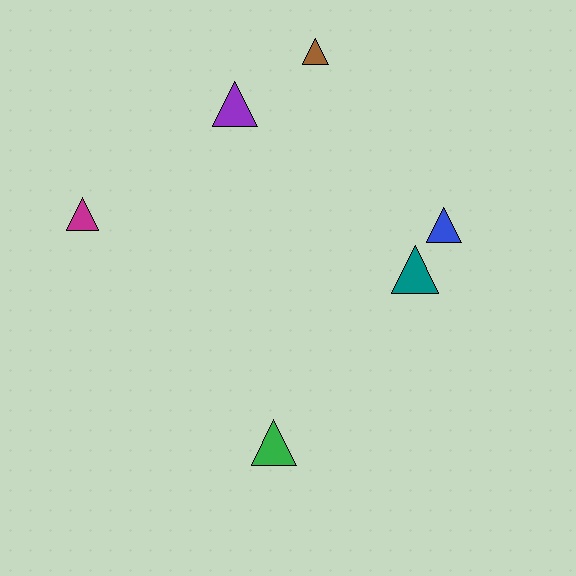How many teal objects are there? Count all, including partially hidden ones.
There is 1 teal object.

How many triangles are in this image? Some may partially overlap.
There are 6 triangles.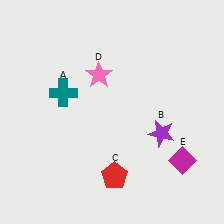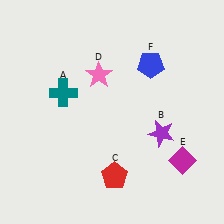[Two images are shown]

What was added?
A blue pentagon (F) was added in Image 2.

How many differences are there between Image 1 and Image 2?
There is 1 difference between the two images.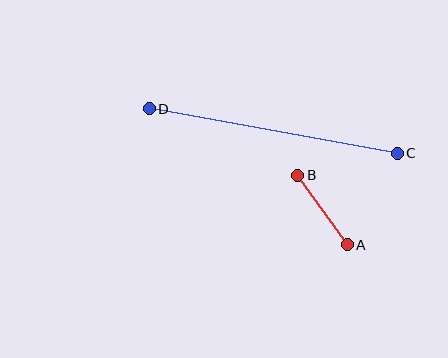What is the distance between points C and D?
The distance is approximately 252 pixels.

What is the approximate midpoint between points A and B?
The midpoint is at approximately (323, 210) pixels.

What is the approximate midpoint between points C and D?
The midpoint is at approximately (273, 131) pixels.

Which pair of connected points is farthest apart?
Points C and D are farthest apart.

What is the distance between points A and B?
The distance is approximately 85 pixels.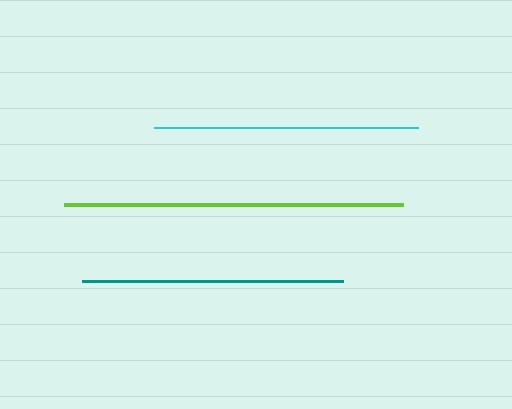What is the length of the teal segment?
The teal segment is approximately 261 pixels long.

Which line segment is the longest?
The lime line is the longest at approximately 338 pixels.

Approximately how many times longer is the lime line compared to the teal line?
The lime line is approximately 1.3 times the length of the teal line.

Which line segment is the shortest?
The teal line is the shortest at approximately 261 pixels.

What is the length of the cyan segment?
The cyan segment is approximately 264 pixels long.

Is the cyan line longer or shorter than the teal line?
The cyan line is longer than the teal line.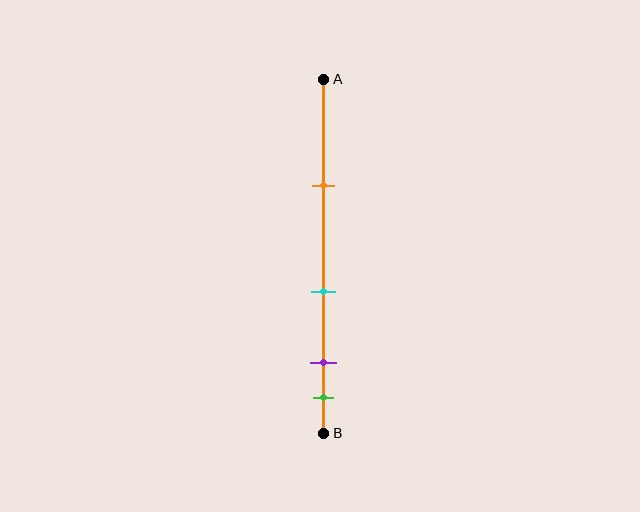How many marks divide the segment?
There are 4 marks dividing the segment.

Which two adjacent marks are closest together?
The purple and green marks are the closest adjacent pair.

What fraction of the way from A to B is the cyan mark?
The cyan mark is approximately 60% (0.6) of the way from A to B.